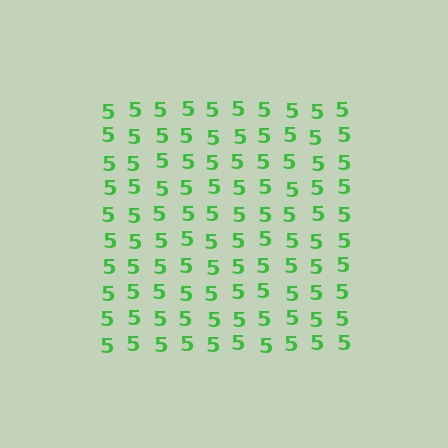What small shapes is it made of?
It is made of small digit 5's.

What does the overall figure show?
The overall figure shows a square.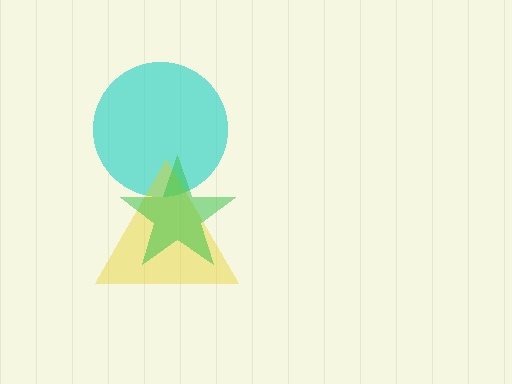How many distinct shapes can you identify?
There are 3 distinct shapes: a cyan circle, a yellow triangle, a green star.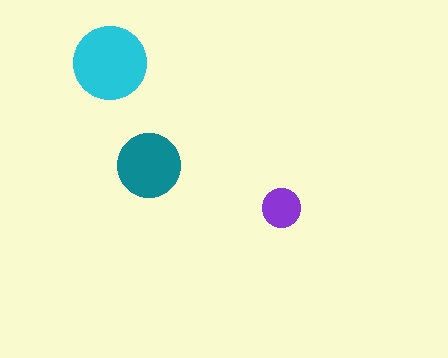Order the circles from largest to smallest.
the cyan one, the teal one, the purple one.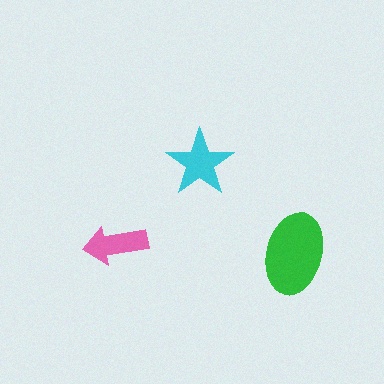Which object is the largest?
The green ellipse.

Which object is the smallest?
The pink arrow.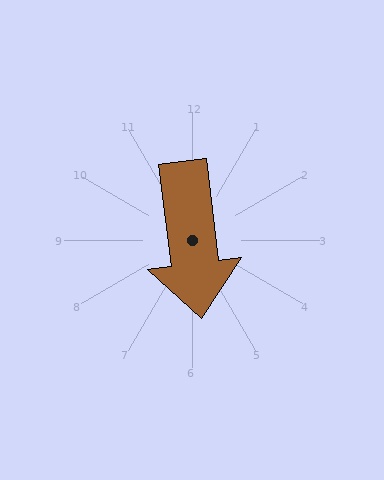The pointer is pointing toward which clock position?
Roughly 6 o'clock.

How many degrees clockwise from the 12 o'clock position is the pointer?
Approximately 173 degrees.